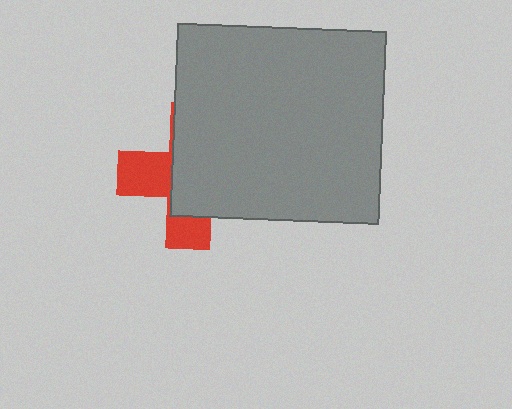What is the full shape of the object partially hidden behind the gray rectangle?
The partially hidden object is a red cross.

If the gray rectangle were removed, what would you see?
You would see the complete red cross.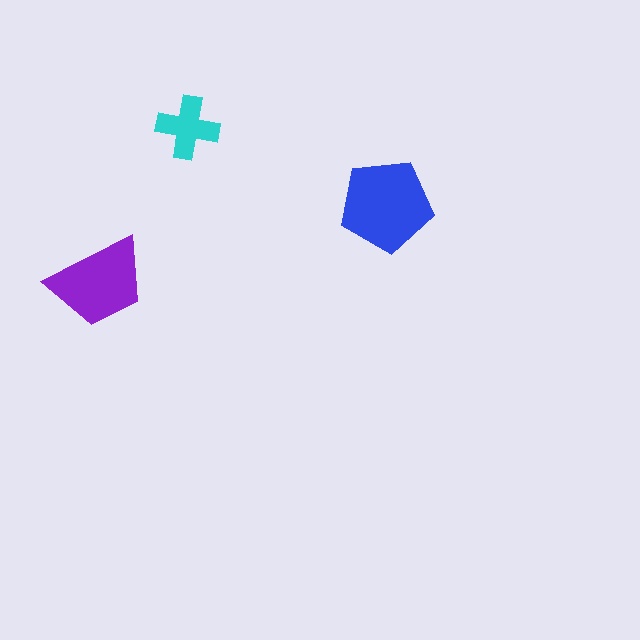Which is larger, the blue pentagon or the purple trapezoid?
The blue pentagon.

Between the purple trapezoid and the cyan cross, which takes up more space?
The purple trapezoid.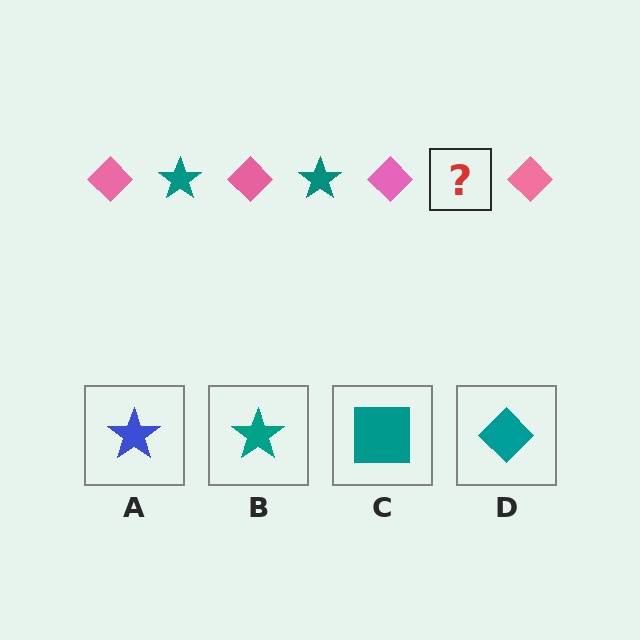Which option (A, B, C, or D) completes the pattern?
B.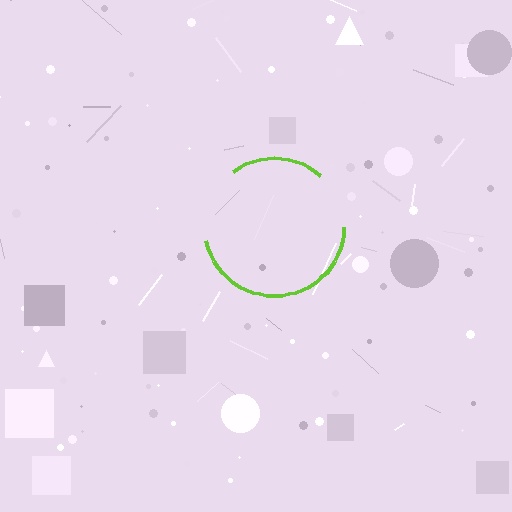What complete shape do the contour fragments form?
The contour fragments form a circle.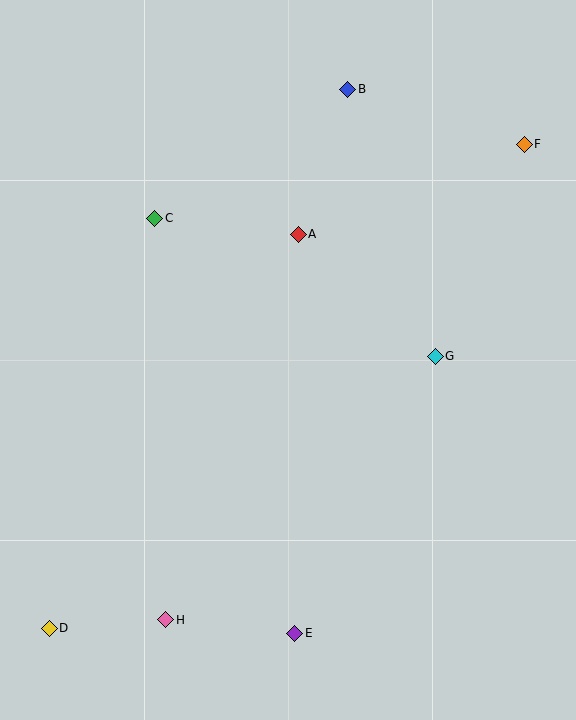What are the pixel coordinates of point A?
Point A is at (298, 234).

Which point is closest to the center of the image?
Point A at (298, 234) is closest to the center.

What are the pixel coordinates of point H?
Point H is at (166, 620).